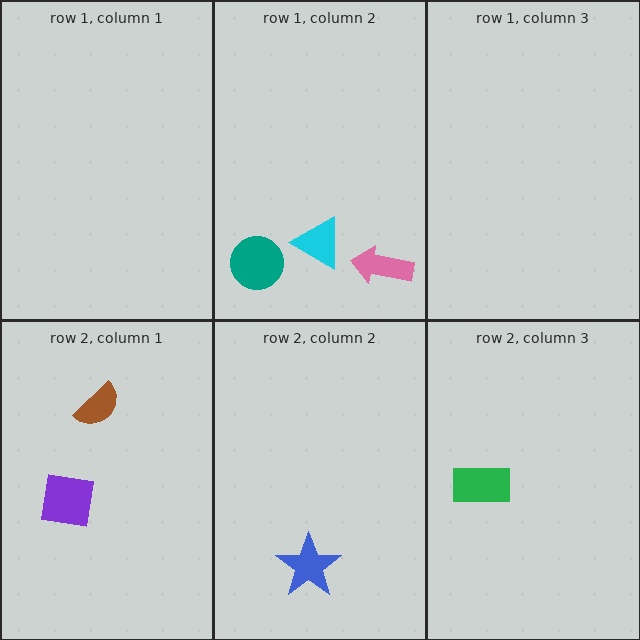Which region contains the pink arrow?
The row 1, column 2 region.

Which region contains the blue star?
The row 2, column 2 region.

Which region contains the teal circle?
The row 1, column 2 region.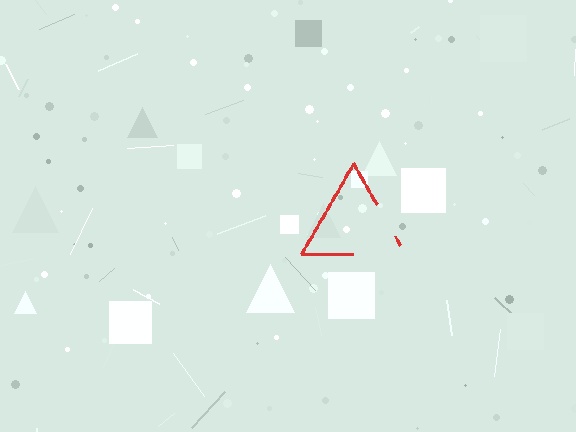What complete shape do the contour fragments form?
The contour fragments form a triangle.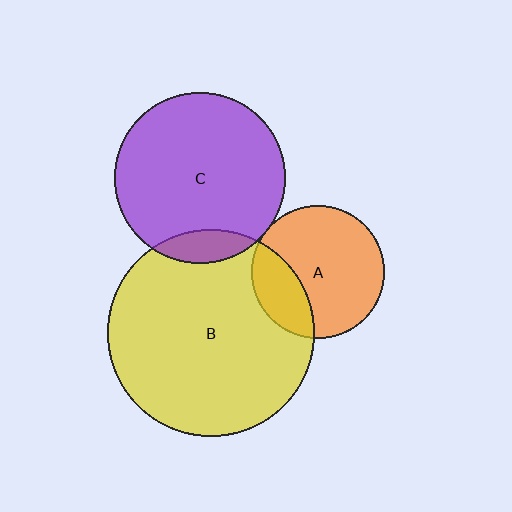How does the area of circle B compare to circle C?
Approximately 1.5 times.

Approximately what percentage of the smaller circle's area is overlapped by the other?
Approximately 5%.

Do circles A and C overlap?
Yes.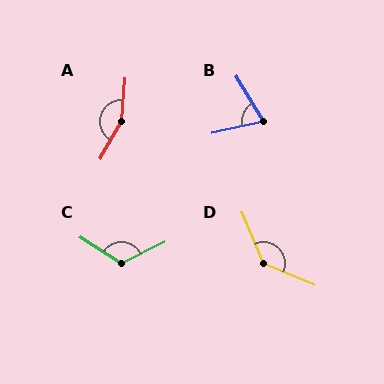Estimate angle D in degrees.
Approximately 136 degrees.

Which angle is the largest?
A, at approximately 155 degrees.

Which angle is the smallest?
B, at approximately 71 degrees.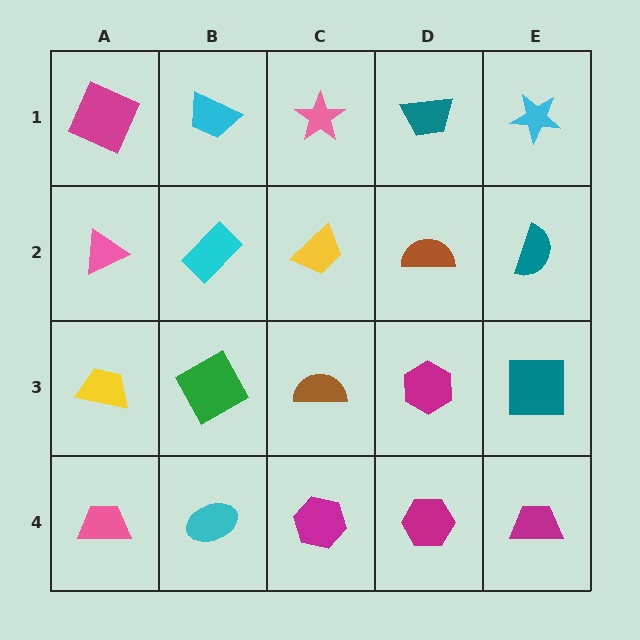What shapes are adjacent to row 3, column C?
A yellow trapezoid (row 2, column C), a magenta hexagon (row 4, column C), a green square (row 3, column B), a magenta hexagon (row 3, column D).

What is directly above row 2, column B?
A cyan trapezoid.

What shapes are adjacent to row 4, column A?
A yellow trapezoid (row 3, column A), a cyan ellipse (row 4, column B).